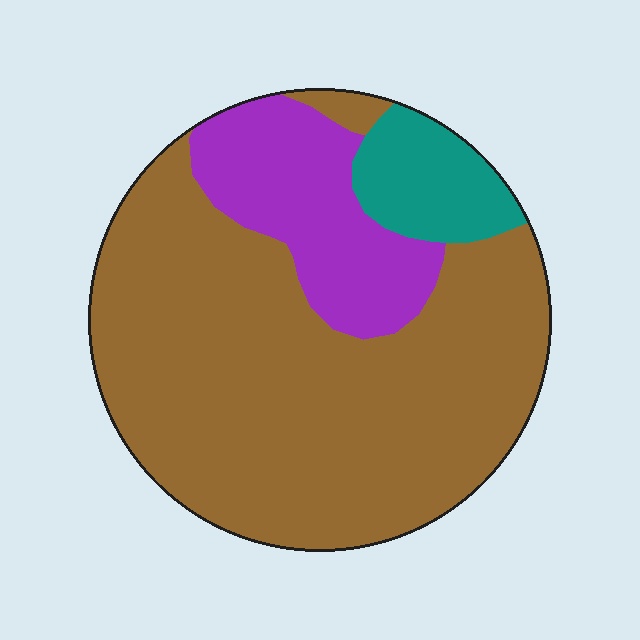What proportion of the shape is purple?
Purple takes up about one fifth (1/5) of the shape.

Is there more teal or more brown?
Brown.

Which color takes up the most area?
Brown, at roughly 70%.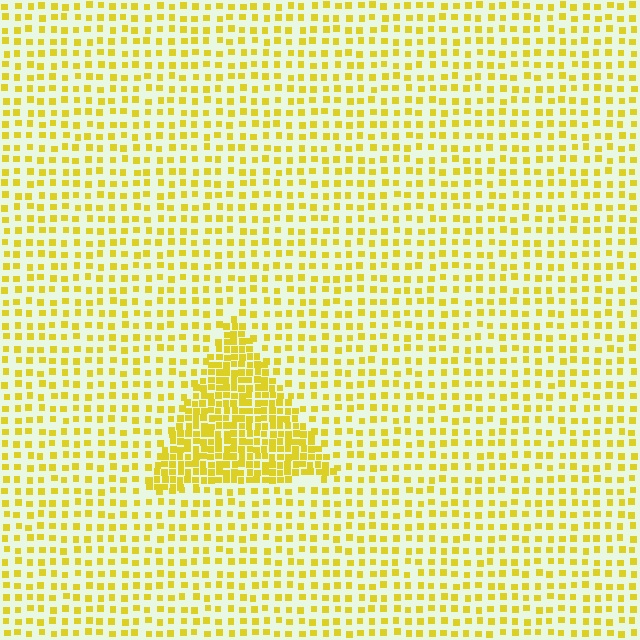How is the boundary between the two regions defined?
The boundary is defined by a change in element density (approximately 2.4x ratio). All elements are the same color, size, and shape.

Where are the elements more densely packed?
The elements are more densely packed inside the triangle boundary.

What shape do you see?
I see a triangle.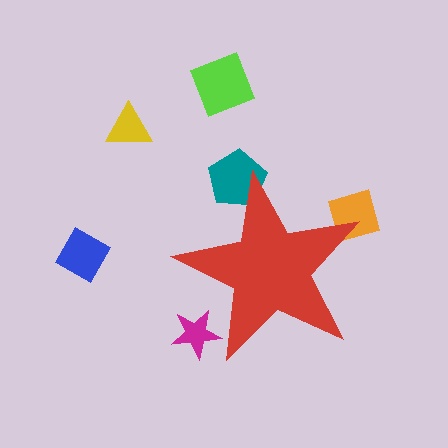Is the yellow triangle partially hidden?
No, the yellow triangle is fully visible.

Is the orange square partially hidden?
Yes, the orange square is partially hidden behind the red star.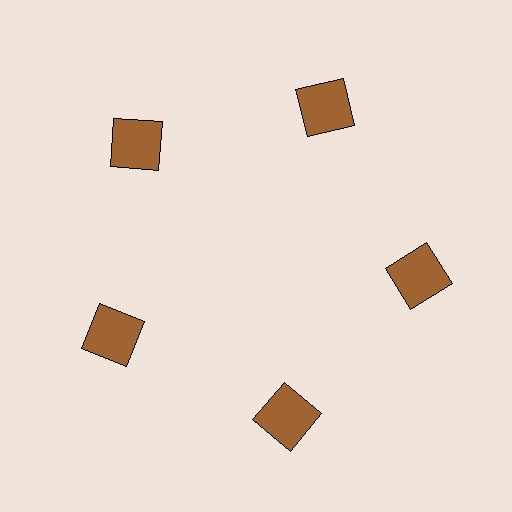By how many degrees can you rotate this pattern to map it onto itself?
The pattern maps onto itself every 72 degrees of rotation.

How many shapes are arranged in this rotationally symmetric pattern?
There are 5 shapes, arranged in 5 groups of 1.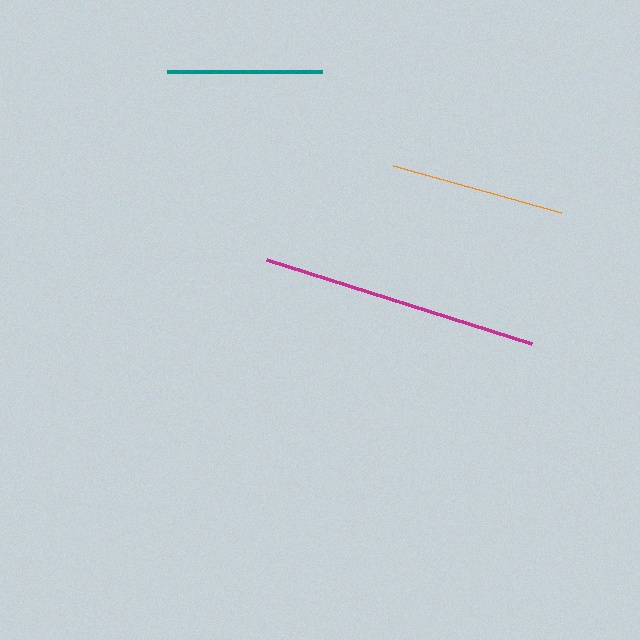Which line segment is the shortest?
The teal line is the shortest at approximately 155 pixels.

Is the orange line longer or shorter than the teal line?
The orange line is longer than the teal line.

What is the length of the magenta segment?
The magenta segment is approximately 278 pixels long.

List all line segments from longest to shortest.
From longest to shortest: magenta, orange, teal.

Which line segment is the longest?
The magenta line is the longest at approximately 278 pixels.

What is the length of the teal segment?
The teal segment is approximately 155 pixels long.